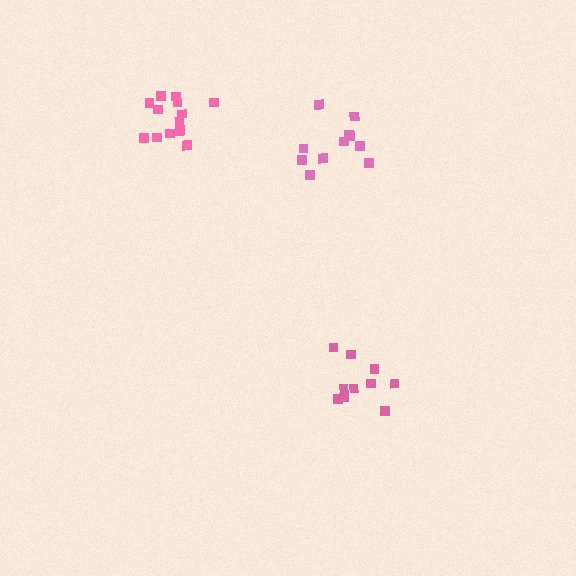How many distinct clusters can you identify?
There are 3 distinct clusters.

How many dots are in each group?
Group 1: 11 dots, Group 2: 13 dots, Group 3: 10 dots (34 total).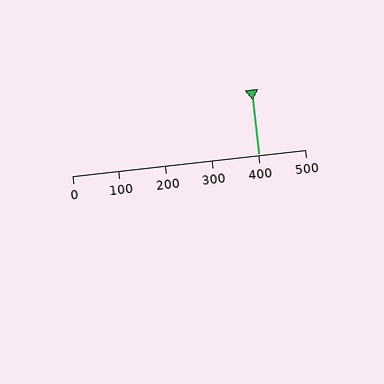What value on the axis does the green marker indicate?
The marker indicates approximately 400.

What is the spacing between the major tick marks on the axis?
The major ticks are spaced 100 apart.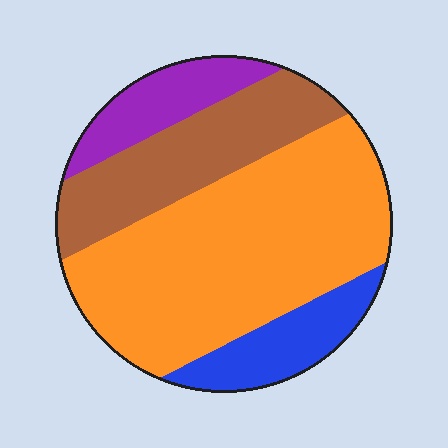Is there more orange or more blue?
Orange.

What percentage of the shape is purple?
Purple covers about 10% of the shape.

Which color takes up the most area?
Orange, at roughly 55%.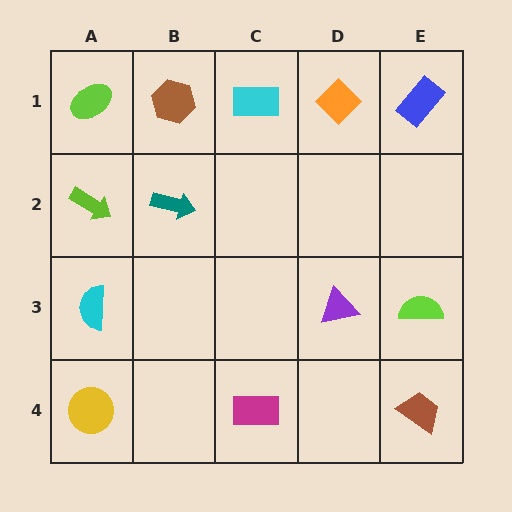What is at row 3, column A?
A cyan semicircle.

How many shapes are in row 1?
5 shapes.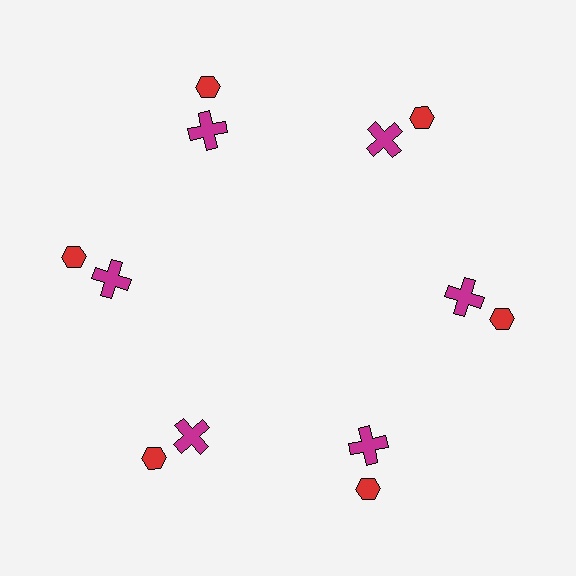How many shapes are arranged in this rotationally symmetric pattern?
There are 12 shapes, arranged in 6 groups of 2.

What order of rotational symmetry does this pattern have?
This pattern has 6-fold rotational symmetry.